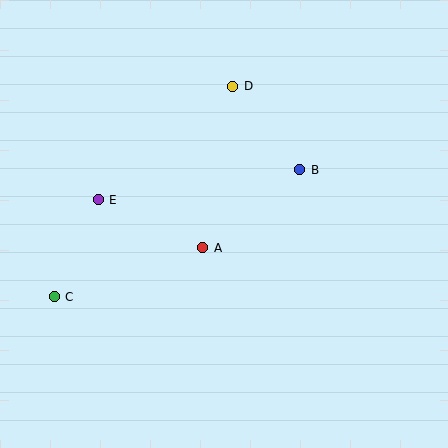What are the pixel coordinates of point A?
Point A is at (203, 248).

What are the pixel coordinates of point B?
Point B is at (300, 170).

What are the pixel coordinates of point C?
Point C is at (54, 297).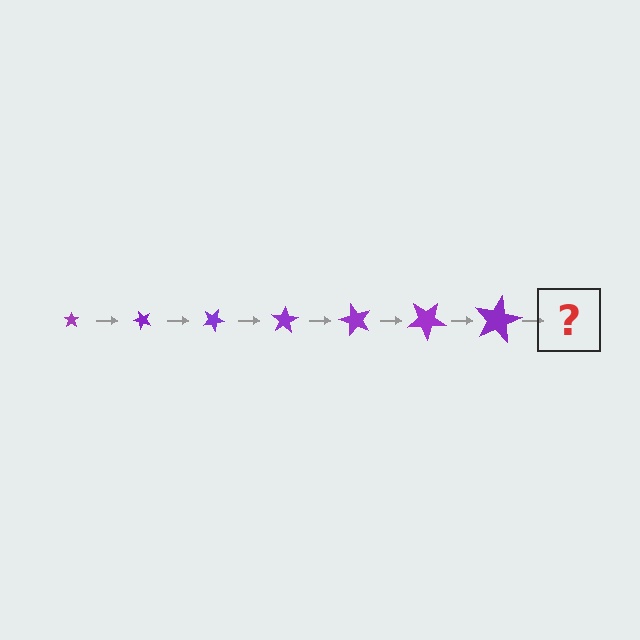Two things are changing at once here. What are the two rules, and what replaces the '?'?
The two rules are that the star grows larger each step and it rotates 50 degrees each step. The '?' should be a star, larger than the previous one and rotated 350 degrees from the start.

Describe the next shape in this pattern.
It should be a star, larger than the previous one and rotated 350 degrees from the start.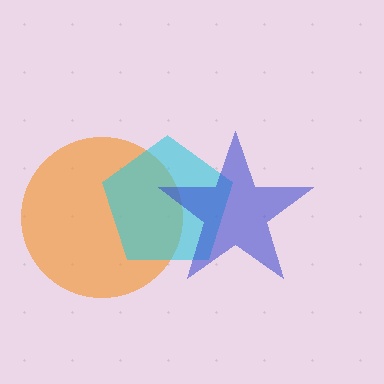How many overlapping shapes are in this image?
There are 3 overlapping shapes in the image.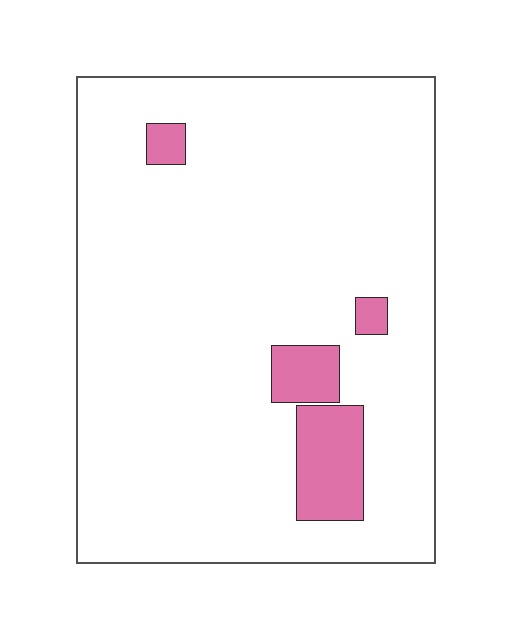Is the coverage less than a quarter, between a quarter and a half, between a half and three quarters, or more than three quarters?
Less than a quarter.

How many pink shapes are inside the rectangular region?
4.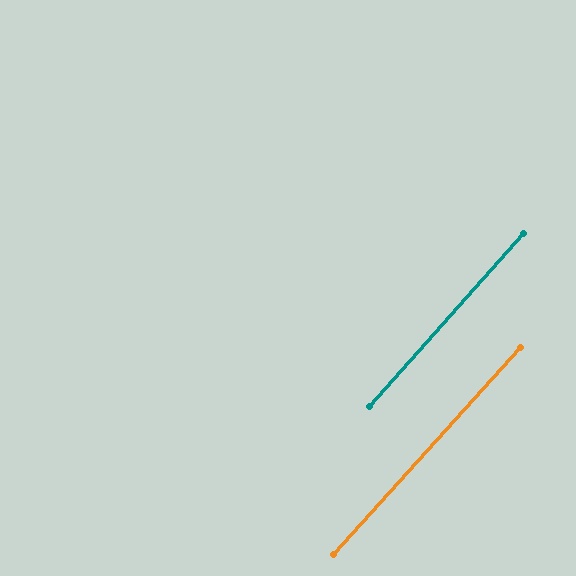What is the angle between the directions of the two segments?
Approximately 1 degree.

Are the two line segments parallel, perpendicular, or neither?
Parallel — their directions differ by only 0.5°.